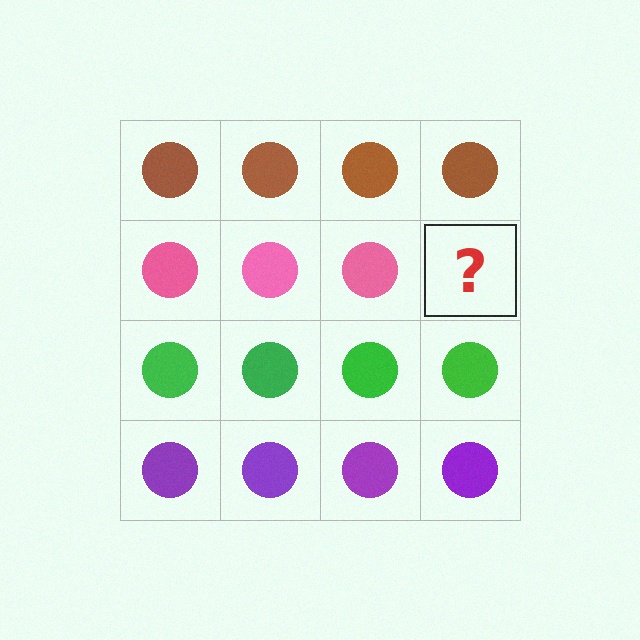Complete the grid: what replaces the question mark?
The question mark should be replaced with a pink circle.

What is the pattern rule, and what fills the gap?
The rule is that each row has a consistent color. The gap should be filled with a pink circle.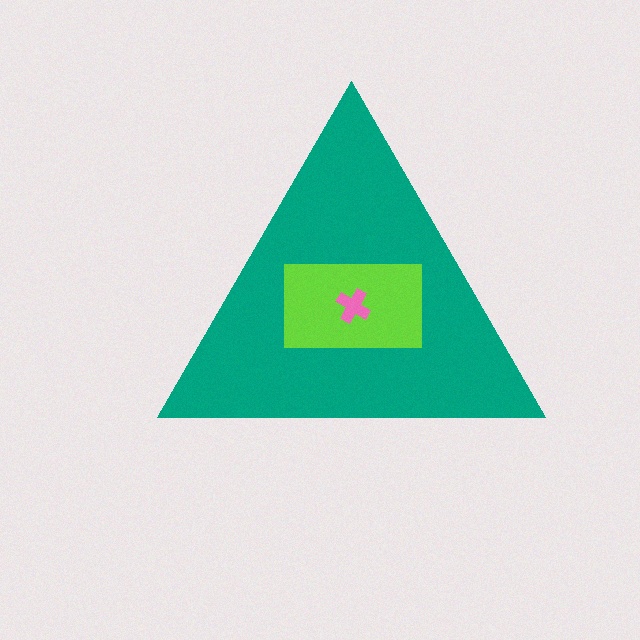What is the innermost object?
The pink cross.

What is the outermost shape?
The teal triangle.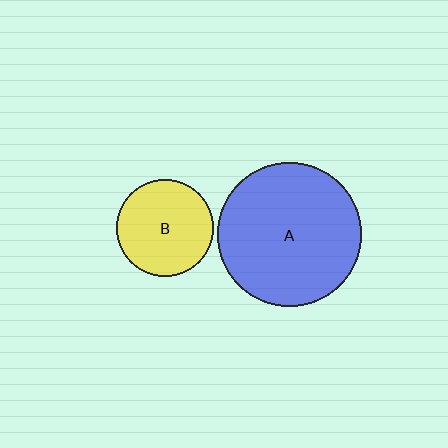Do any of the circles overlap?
No, none of the circles overlap.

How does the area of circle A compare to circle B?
Approximately 2.2 times.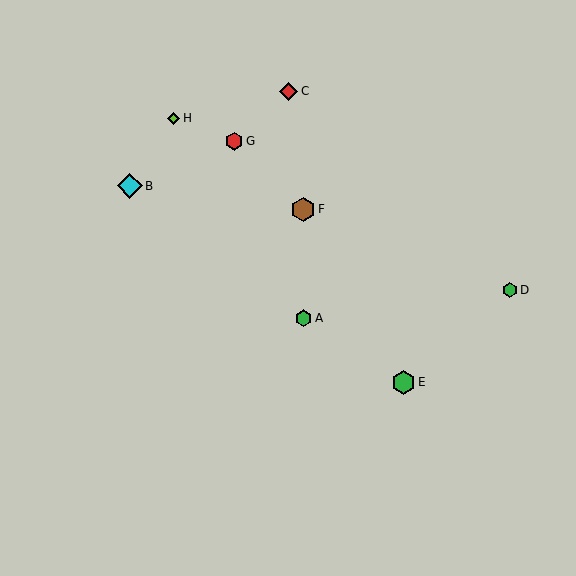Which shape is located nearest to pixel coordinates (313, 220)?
The brown hexagon (labeled F) at (303, 209) is nearest to that location.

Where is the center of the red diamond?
The center of the red diamond is at (289, 91).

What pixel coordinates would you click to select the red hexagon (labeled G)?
Click at (234, 141) to select the red hexagon G.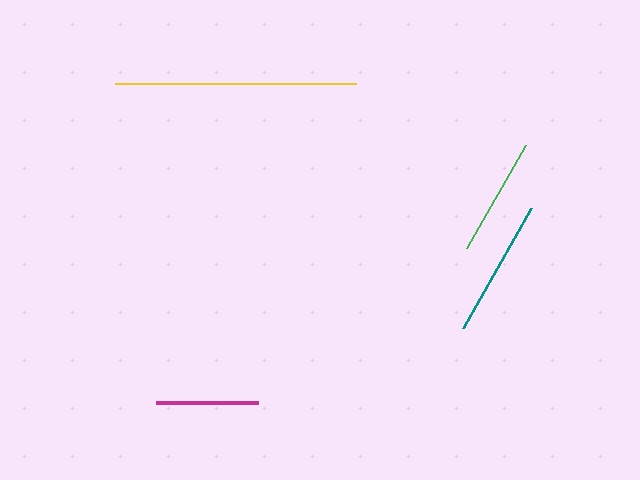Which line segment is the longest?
The yellow line is the longest at approximately 242 pixels.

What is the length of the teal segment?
The teal segment is approximately 138 pixels long.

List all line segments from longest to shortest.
From longest to shortest: yellow, teal, green, magenta.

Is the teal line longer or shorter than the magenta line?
The teal line is longer than the magenta line.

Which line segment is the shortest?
The magenta line is the shortest at approximately 102 pixels.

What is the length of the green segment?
The green segment is approximately 118 pixels long.